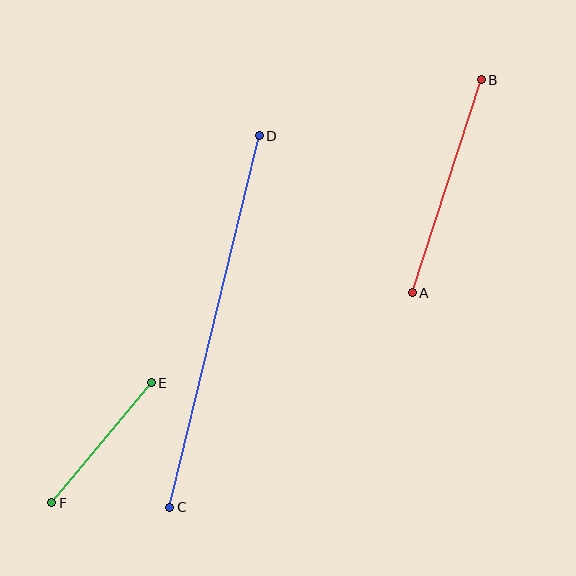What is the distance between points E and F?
The distance is approximately 156 pixels.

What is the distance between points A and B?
The distance is approximately 223 pixels.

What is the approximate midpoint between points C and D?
The midpoint is at approximately (215, 321) pixels.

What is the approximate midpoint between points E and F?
The midpoint is at approximately (102, 443) pixels.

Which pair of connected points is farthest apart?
Points C and D are farthest apart.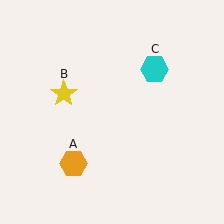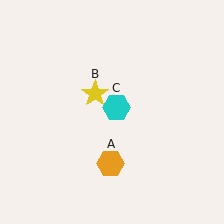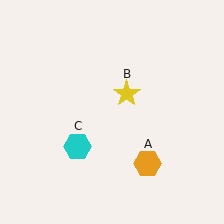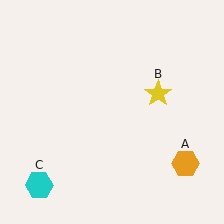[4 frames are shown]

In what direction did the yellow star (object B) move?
The yellow star (object B) moved right.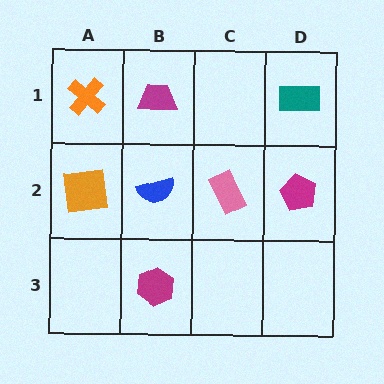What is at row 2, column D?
A magenta pentagon.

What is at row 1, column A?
An orange cross.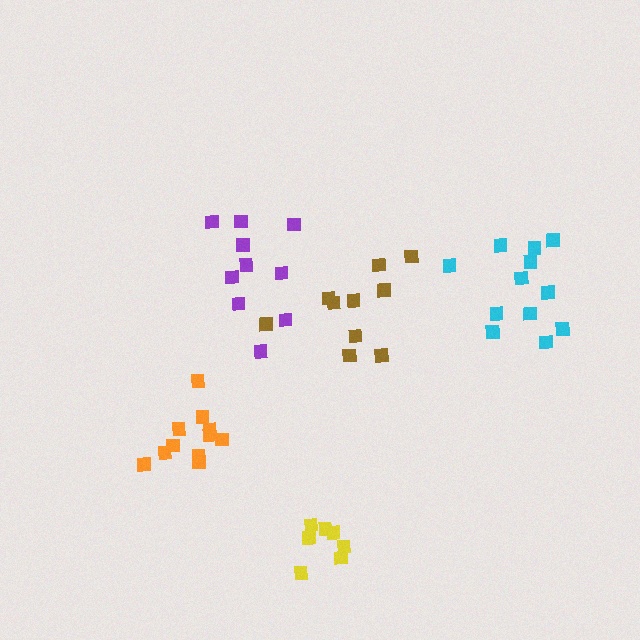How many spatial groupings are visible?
There are 5 spatial groupings.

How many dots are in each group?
Group 1: 10 dots, Group 2: 10 dots, Group 3: 11 dots, Group 4: 12 dots, Group 5: 7 dots (50 total).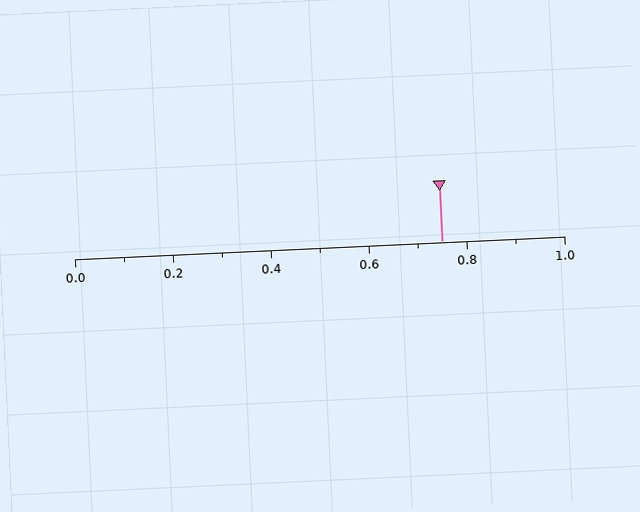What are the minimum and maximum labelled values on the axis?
The axis runs from 0.0 to 1.0.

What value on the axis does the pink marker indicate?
The marker indicates approximately 0.75.